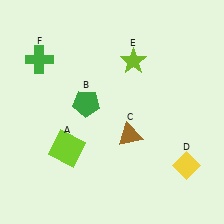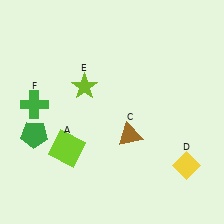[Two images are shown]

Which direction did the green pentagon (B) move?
The green pentagon (B) moved left.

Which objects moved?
The objects that moved are: the green pentagon (B), the lime star (E), the green cross (F).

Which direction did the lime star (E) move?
The lime star (E) moved left.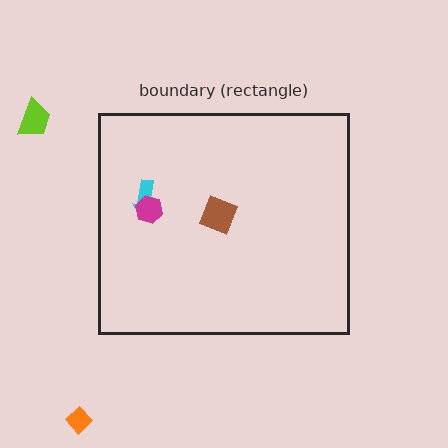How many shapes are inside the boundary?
3 inside, 2 outside.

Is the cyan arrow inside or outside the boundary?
Inside.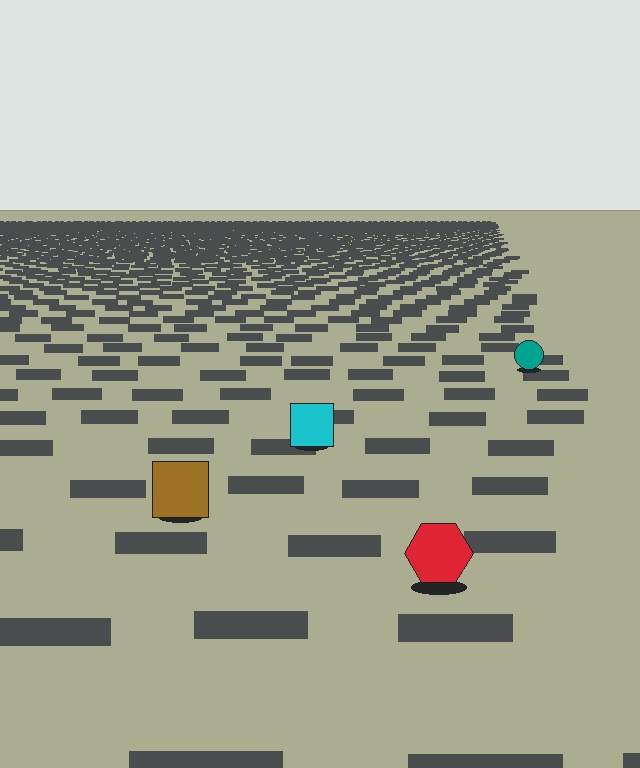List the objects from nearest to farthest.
From nearest to farthest: the red hexagon, the brown square, the cyan square, the teal circle.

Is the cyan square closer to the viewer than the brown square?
No. The brown square is closer — you can tell from the texture gradient: the ground texture is coarser near it.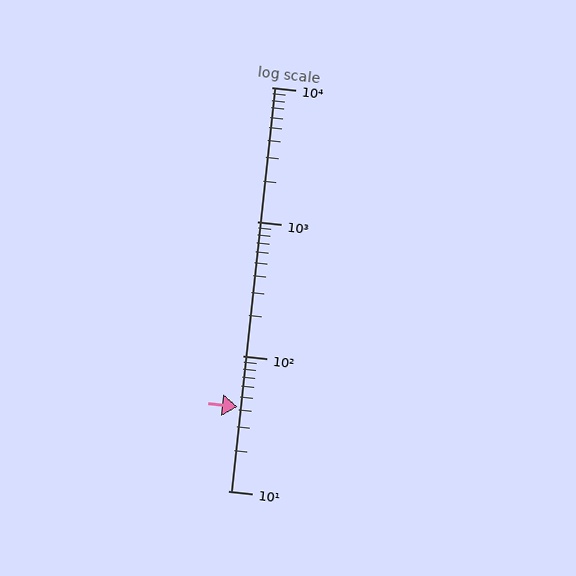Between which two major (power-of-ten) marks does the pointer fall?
The pointer is between 10 and 100.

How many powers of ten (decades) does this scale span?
The scale spans 3 decades, from 10 to 10000.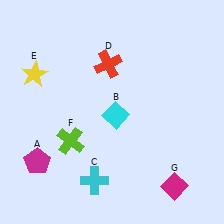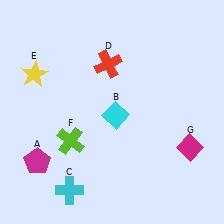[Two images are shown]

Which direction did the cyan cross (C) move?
The cyan cross (C) moved left.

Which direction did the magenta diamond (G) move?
The magenta diamond (G) moved up.